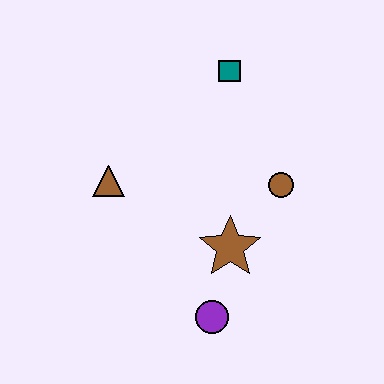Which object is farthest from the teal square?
The purple circle is farthest from the teal square.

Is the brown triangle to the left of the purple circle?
Yes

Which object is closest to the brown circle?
The brown star is closest to the brown circle.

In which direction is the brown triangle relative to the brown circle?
The brown triangle is to the left of the brown circle.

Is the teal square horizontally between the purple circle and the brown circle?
Yes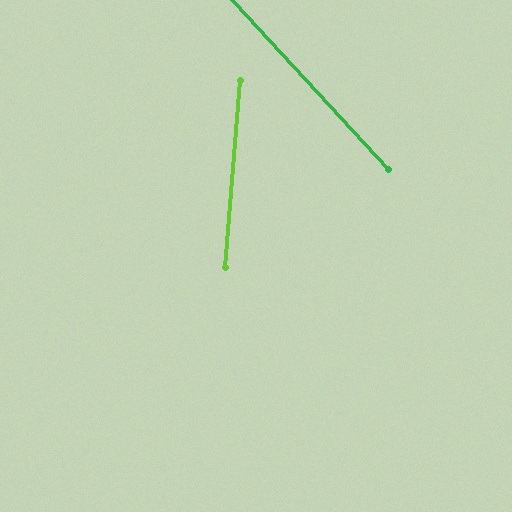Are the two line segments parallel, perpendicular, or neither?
Neither parallel nor perpendicular — they differ by about 47°.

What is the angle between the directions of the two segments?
Approximately 47 degrees.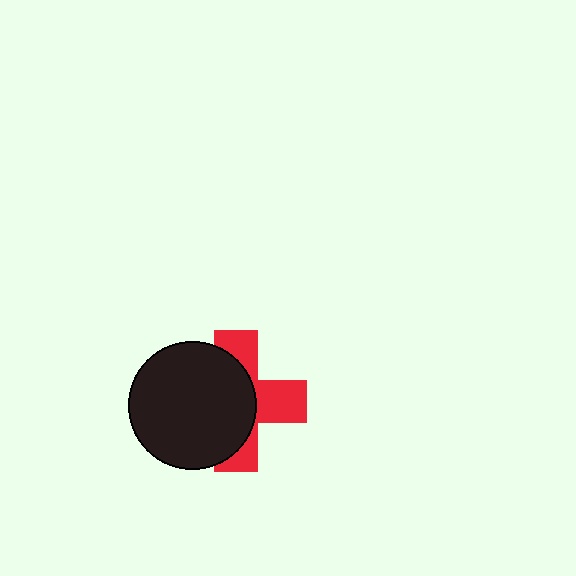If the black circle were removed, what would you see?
You would see the complete red cross.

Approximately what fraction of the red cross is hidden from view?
Roughly 57% of the red cross is hidden behind the black circle.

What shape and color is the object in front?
The object in front is a black circle.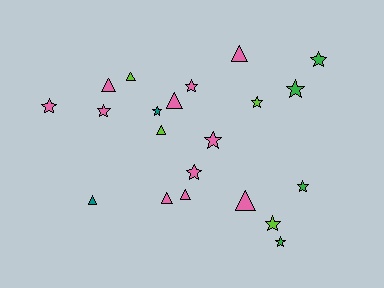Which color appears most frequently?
Pink, with 11 objects.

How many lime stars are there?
There are 2 lime stars.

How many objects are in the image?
There are 21 objects.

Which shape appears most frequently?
Star, with 12 objects.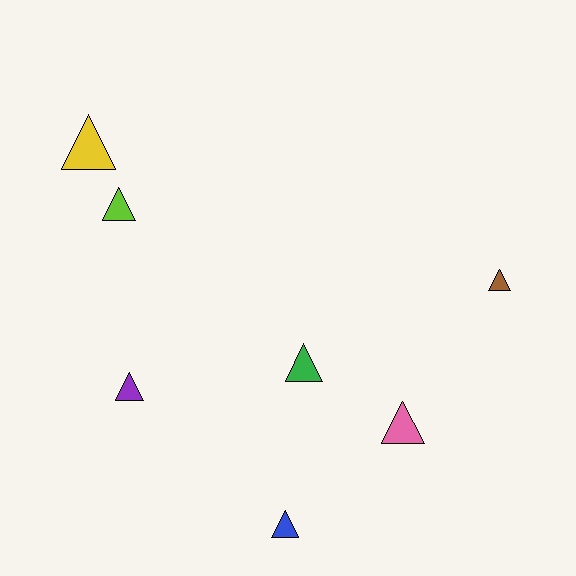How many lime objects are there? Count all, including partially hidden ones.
There is 1 lime object.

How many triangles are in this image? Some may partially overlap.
There are 7 triangles.